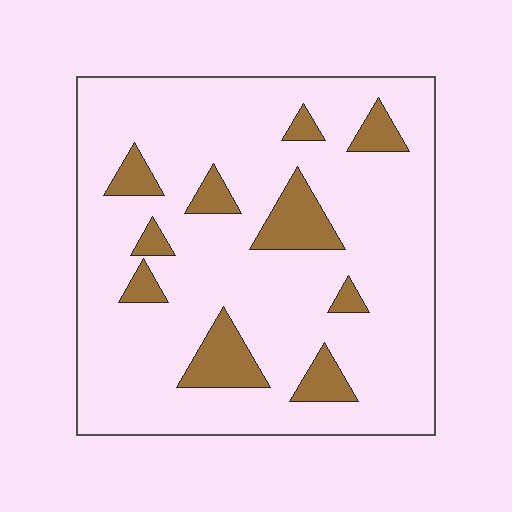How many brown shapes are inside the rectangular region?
10.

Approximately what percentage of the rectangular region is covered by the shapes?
Approximately 15%.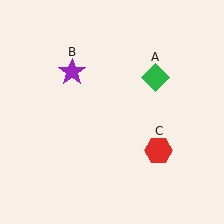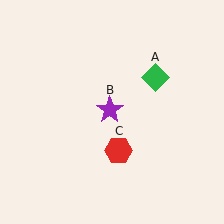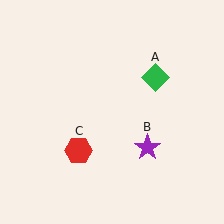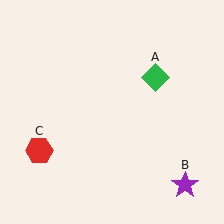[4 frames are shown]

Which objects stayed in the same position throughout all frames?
Green diamond (object A) remained stationary.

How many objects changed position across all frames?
2 objects changed position: purple star (object B), red hexagon (object C).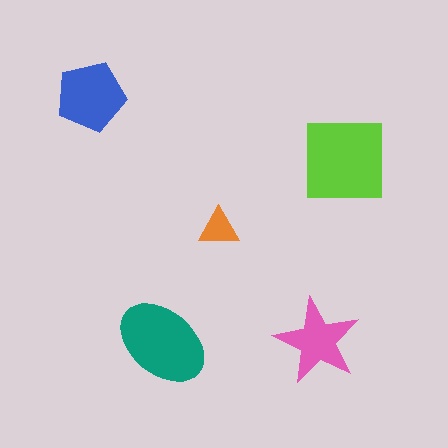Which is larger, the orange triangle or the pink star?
The pink star.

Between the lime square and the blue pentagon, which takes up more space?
The lime square.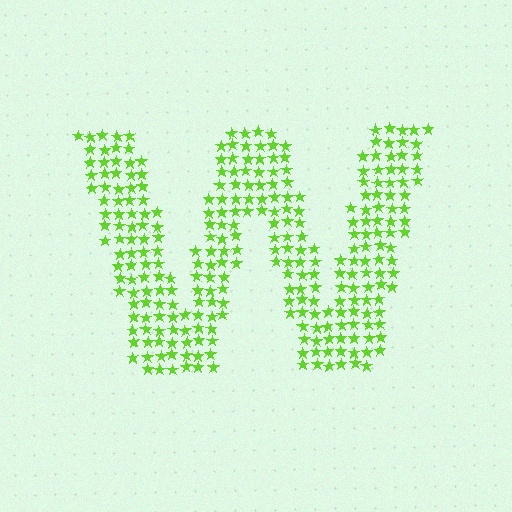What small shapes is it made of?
It is made of small stars.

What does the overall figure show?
The overall figure shows the letter W.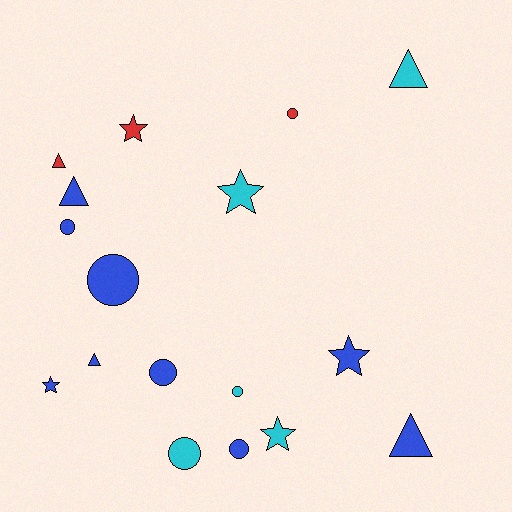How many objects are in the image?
There are 17 objects.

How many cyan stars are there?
There are 2 cyan stars.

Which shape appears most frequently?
Circle, with 7 objects.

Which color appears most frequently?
Blue, with 9 objects.